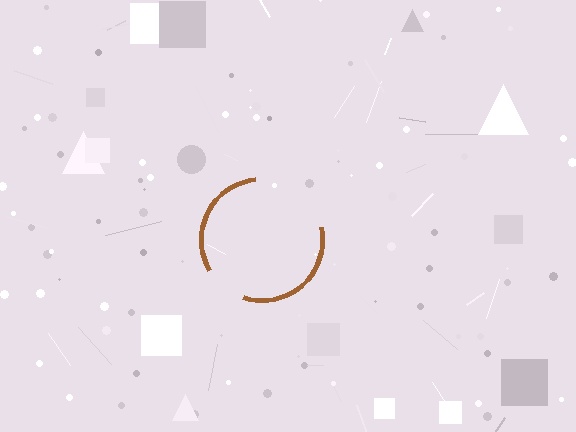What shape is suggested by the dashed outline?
The dashed outline suggests a circle.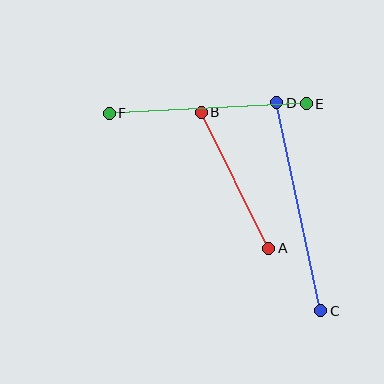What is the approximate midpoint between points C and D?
The midpoint is at approximately (299, 207) pixels.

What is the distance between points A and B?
The distance is approximately 152 pixels.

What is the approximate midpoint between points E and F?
The midpoint is at approximately (208, 108) pixels.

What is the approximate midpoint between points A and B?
The midpoint is at approximately (235, 180) pixels.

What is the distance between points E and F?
The distance is approximately 197 pixels.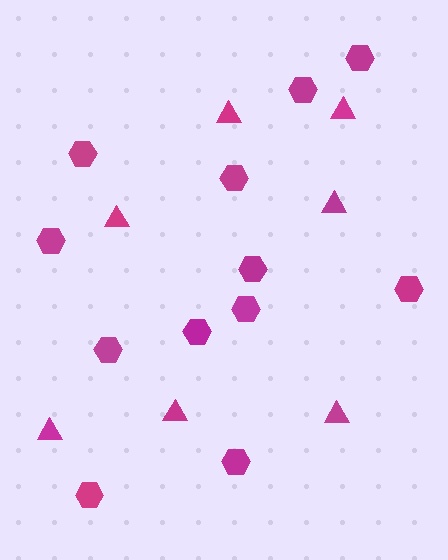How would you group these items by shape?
There are 2 groups: one group of hexagons (12) and one group of triangles (7).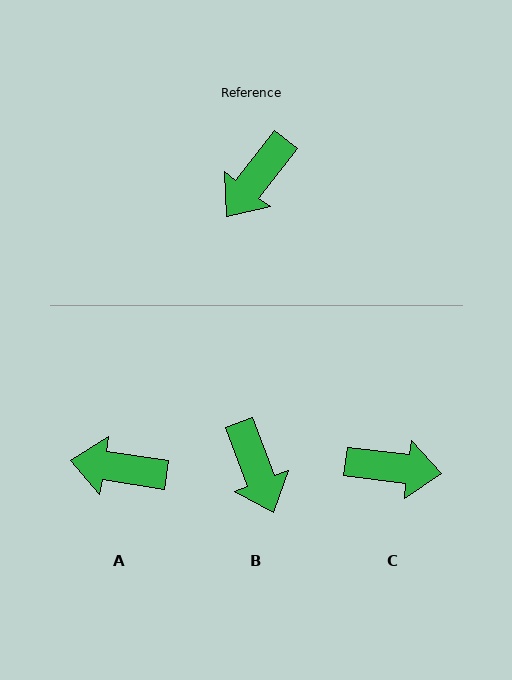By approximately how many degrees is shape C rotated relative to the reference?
Approximately 120 degrees counter-clockwise.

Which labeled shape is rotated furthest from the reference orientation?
C, about 120 degrees away.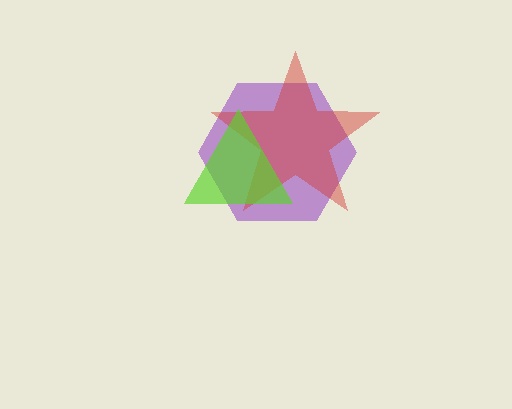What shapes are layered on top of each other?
The layered shapes are: a purple hexagon, a red star, a lime triangle.